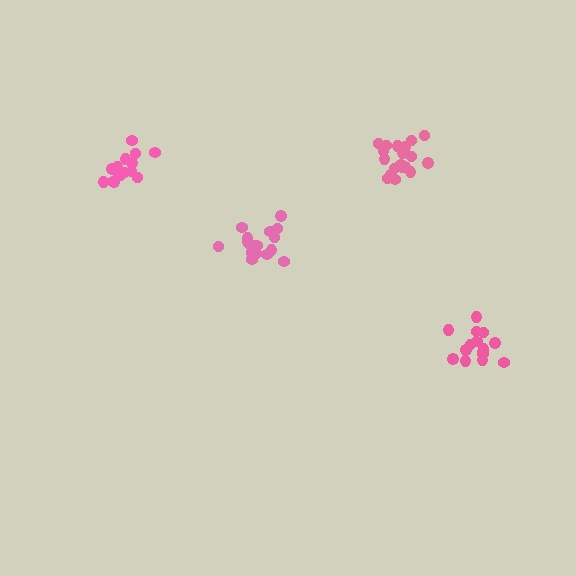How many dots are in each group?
Group 1: 17 dots, Group 2: 15 dots, Group 3: 15 dots, Group 4: 19 dots (66 total).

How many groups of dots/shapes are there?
There are 4 groups.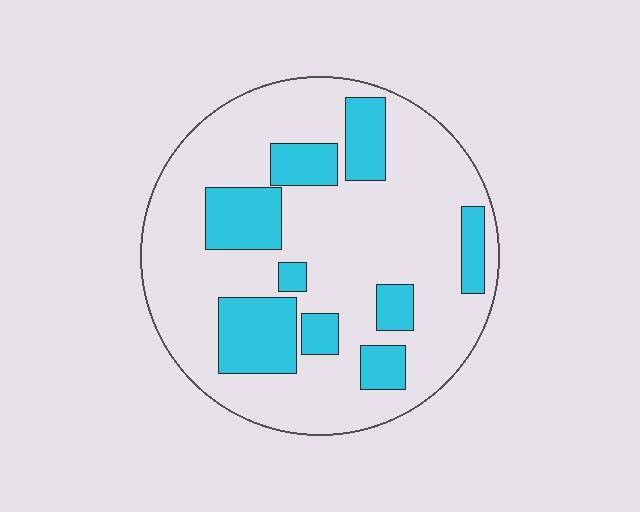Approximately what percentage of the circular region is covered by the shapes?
Approximately 25%.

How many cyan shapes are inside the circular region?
9.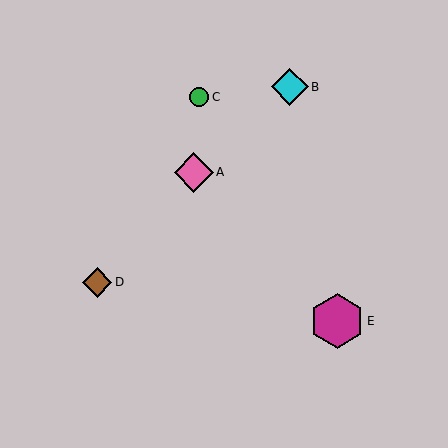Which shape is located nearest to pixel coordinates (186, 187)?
The pink diamond (labeled A) at (194, 172) is nearest to that location.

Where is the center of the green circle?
The center of the green circle is at (199, 97).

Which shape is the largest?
The magenta hexagon (labeled E) is the largest.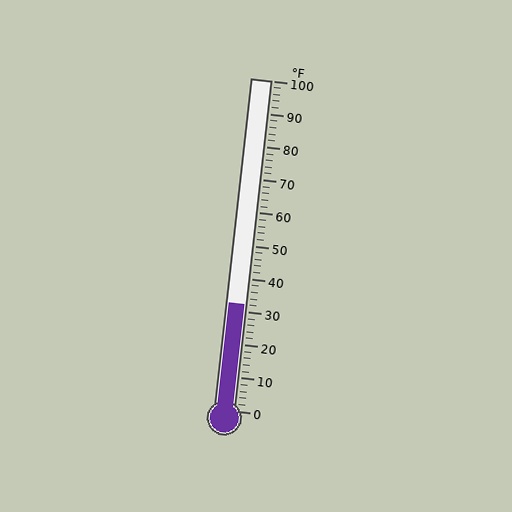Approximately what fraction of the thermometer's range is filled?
The thermometer is filled to approximately 30% of its range.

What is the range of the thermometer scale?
The thermometer scale ranges from 0°F to 100°F.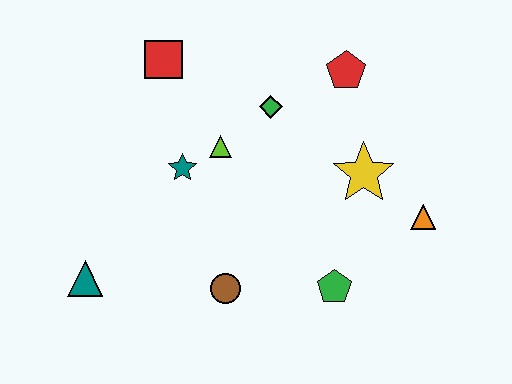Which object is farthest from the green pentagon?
The red square is farthest from the green pentagon.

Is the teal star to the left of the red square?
No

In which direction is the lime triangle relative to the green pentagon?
The lime triangle is above the green pentagon.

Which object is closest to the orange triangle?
The yellow star is closest to the orange triangle.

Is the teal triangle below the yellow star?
Yes